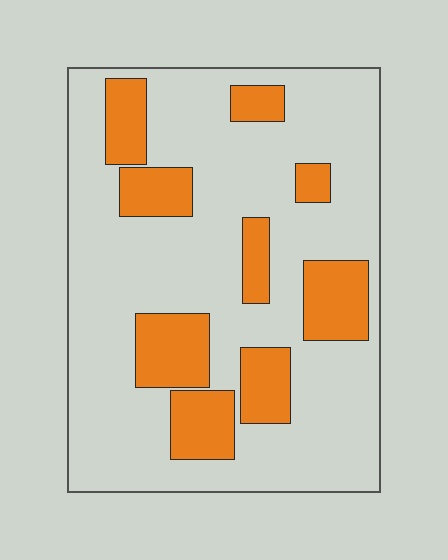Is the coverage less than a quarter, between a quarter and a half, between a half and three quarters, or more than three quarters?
Less than a quarter.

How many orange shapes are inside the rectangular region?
9.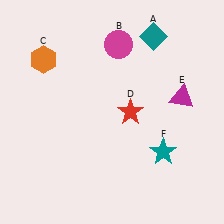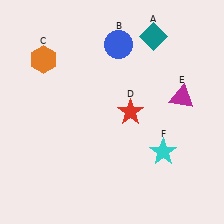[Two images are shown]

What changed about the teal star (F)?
In Image 1, F is teal. In Image 2, it changed to cyan.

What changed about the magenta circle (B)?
In Image 1, B is magenta. In Image 2, it changed to blue.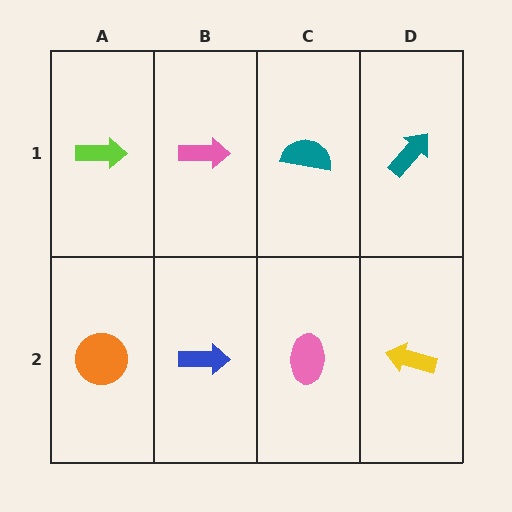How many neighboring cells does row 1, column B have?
3.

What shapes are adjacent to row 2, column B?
A pink arrow (row 1, column B), an orange circle (row 2, column A), a pink ellipse (row 2, column C).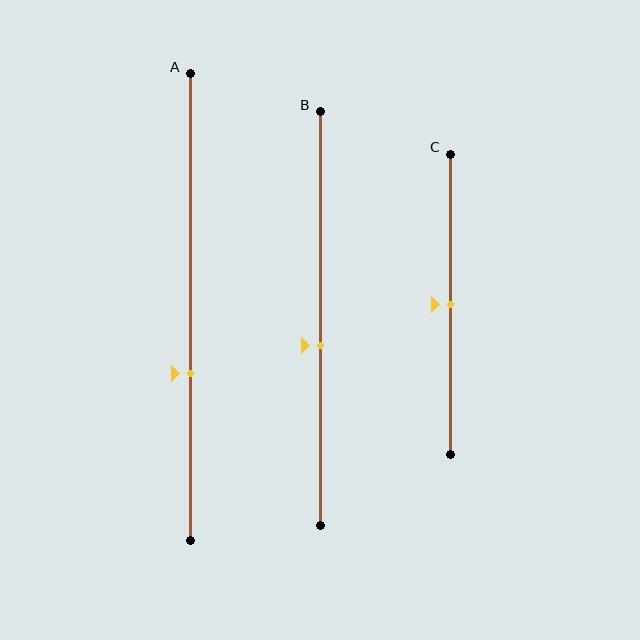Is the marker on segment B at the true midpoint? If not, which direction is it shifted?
No, the marker on segment B is shifted downward by about 6% of the segment length.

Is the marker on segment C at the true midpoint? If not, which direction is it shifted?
Yes, the marker on segment C is at the true midpoint.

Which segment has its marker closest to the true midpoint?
Segment C has its marker closest to the true midpoint.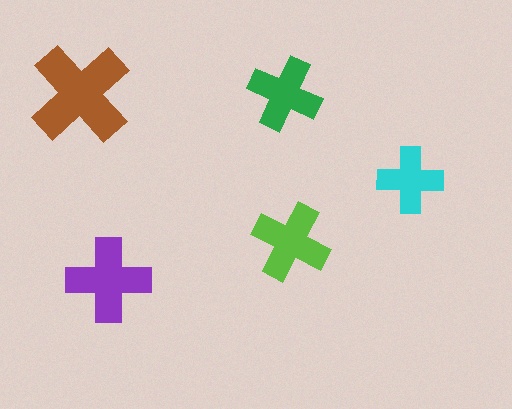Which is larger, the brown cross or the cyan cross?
The brown one.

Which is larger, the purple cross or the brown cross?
The brown one.